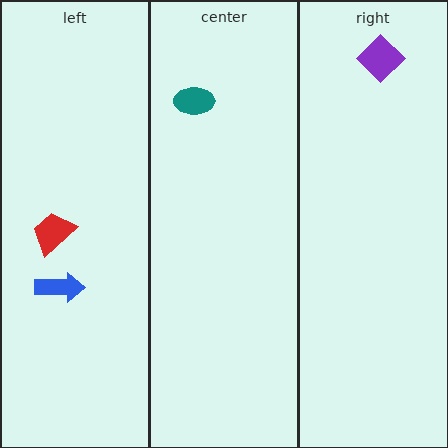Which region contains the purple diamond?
The right region.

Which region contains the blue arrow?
The left region.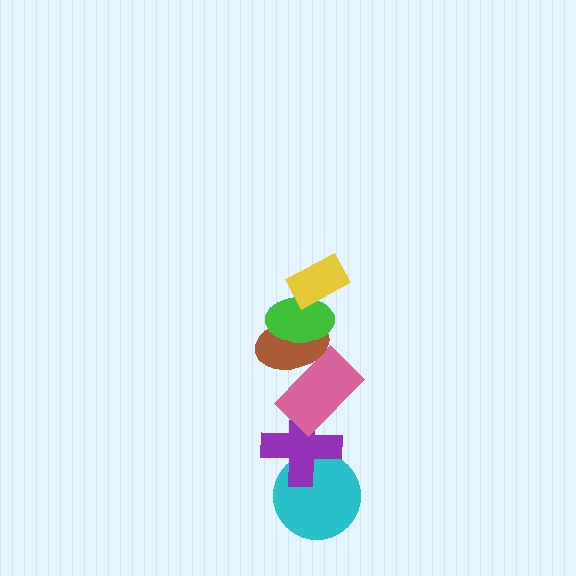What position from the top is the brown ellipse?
The brown ellipse is 3rd from the top.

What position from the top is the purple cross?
The purple cross is 5th from the top.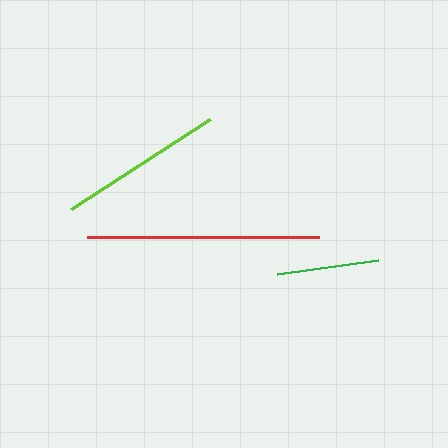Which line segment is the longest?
The red line is the longest at approximately 232 pixels.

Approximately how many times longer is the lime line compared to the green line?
The lime line is approximately 1.6 times the length of the green line.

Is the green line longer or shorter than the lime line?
The lime line is longer than the green line.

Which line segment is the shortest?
The green line is the shortest at approximately 102 pixels.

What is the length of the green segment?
The green segment is approximately 102 pixels long.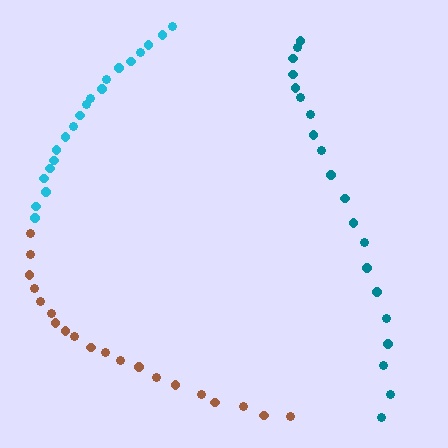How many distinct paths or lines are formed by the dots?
There are 3 distinct paths.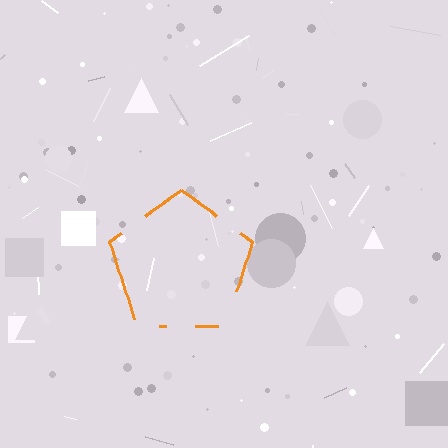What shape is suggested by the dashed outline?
The dashed outline suggests a pentagon.